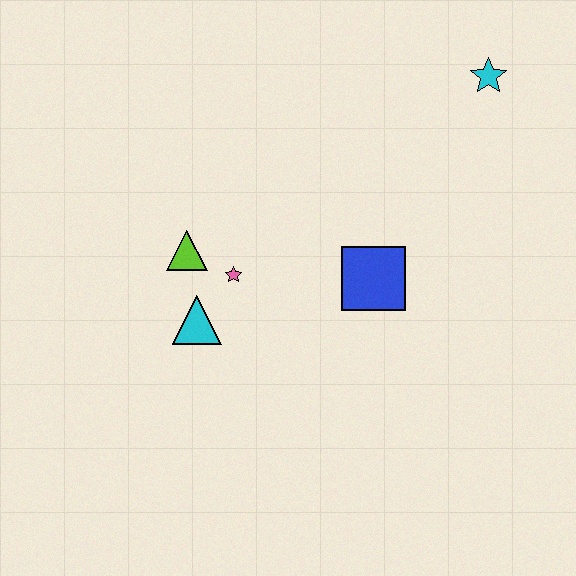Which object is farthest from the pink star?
The cyan star is farthest from the pink star.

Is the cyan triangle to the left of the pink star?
Yes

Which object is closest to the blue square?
The pink star is closest to the blue square.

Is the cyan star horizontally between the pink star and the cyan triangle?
No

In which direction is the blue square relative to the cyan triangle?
The blue square is to the right of the cyan triangle.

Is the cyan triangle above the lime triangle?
No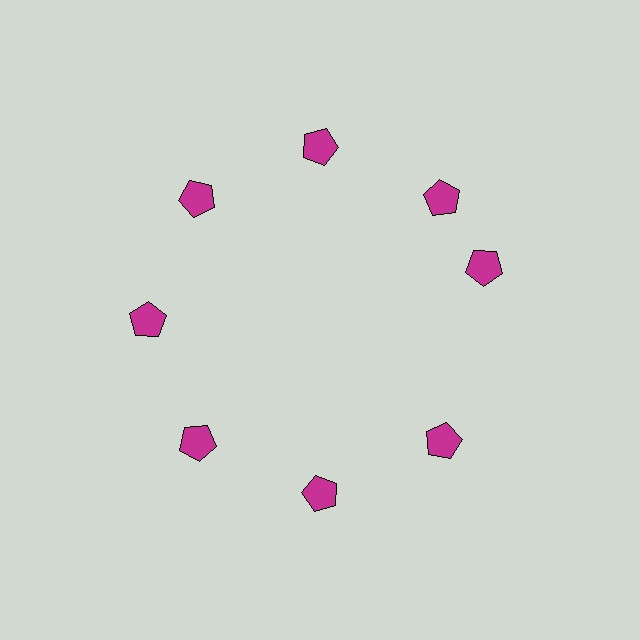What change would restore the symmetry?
The symmetry would be restored by rotating it back into even spacing with its neighbors so that all 8 pentagons sit at equal angles and equal distance from the center.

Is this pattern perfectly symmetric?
No. The 8 magenta pentagons are arranged in a ring, but one element near the 3 o'clock position is rotated out of alignment along the ring, breaking the 8-fold rotational symmetry.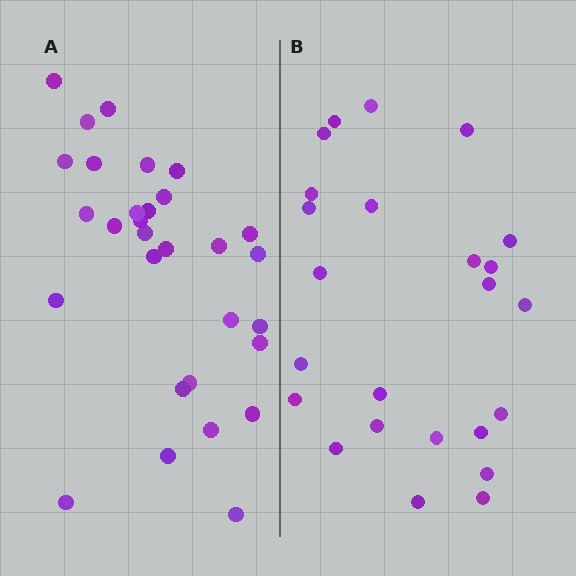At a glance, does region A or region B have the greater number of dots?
Region A (the left region) has more dots.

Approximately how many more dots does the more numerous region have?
Region A has about 6 more dots than region B.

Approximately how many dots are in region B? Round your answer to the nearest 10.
About 20 dots. (The exact count is 24, which rounds to 20.)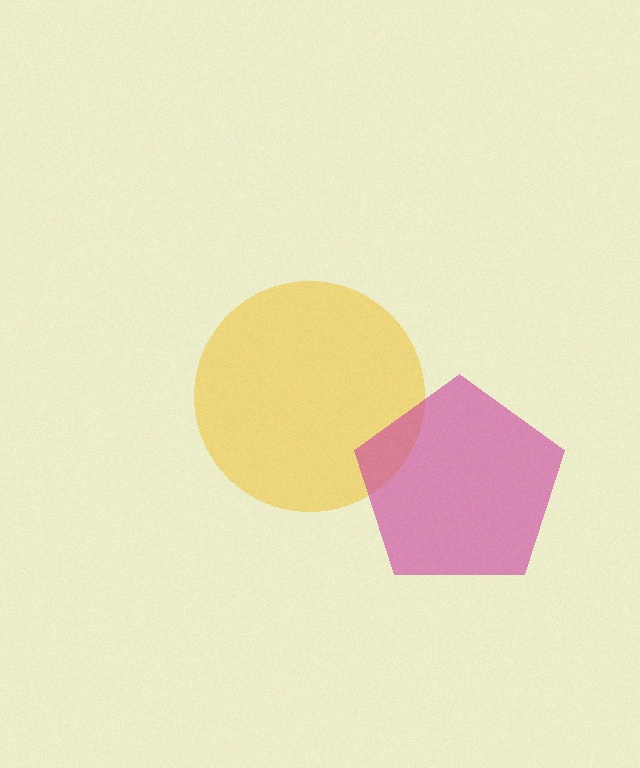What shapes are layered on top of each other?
The layered shapes are: a yellow circle, a magenta pentagon.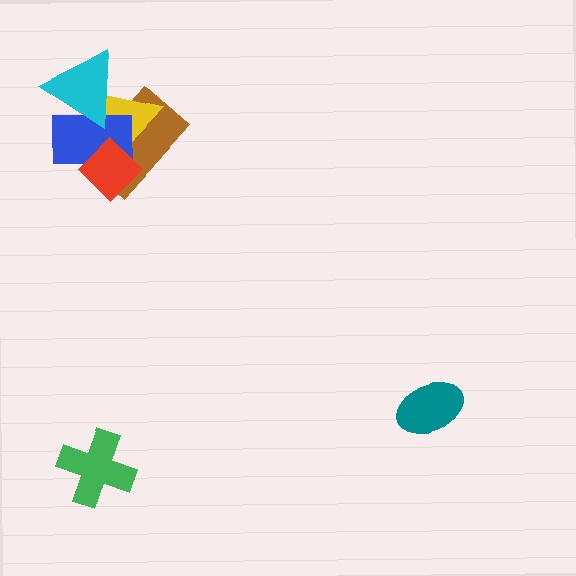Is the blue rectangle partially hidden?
Yes, it is partially covered by another shape.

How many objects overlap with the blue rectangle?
4 objects overlap with the blue rectangle.